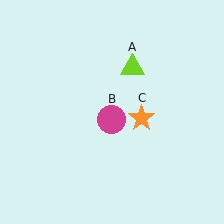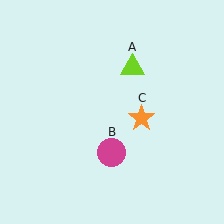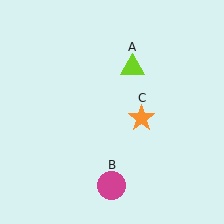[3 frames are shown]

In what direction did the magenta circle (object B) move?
The magenta circle (object B) moved down.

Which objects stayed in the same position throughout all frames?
Lime triangle (object A) and orange star (object C) remained stationary.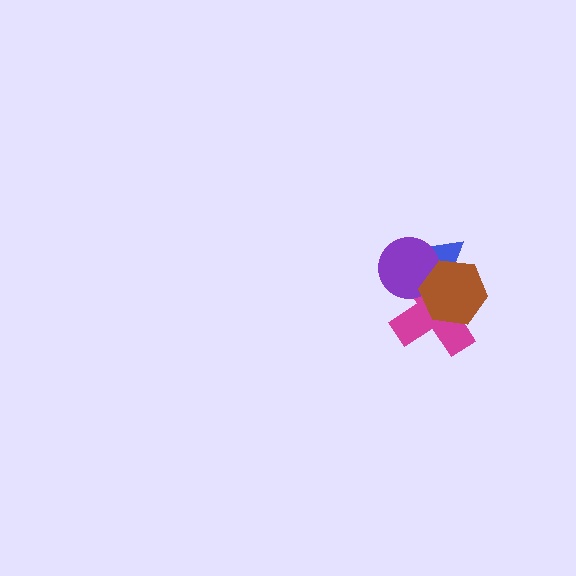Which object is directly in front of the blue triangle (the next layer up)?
The purple circle is directly in front of the blue triangle.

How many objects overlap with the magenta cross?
3 objects overlap with the magenta cross.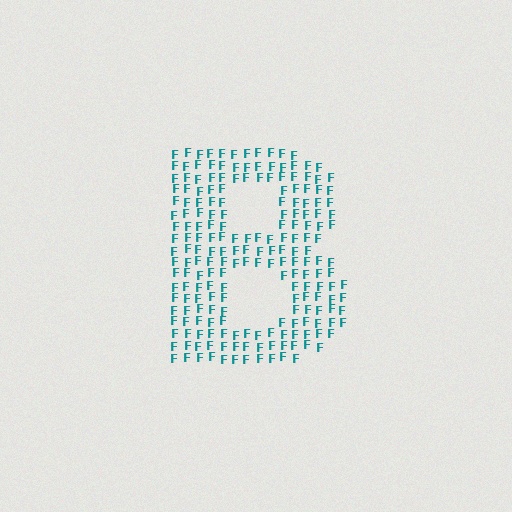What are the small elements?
The small elements are letter F's.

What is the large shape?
The large shape is the letter B.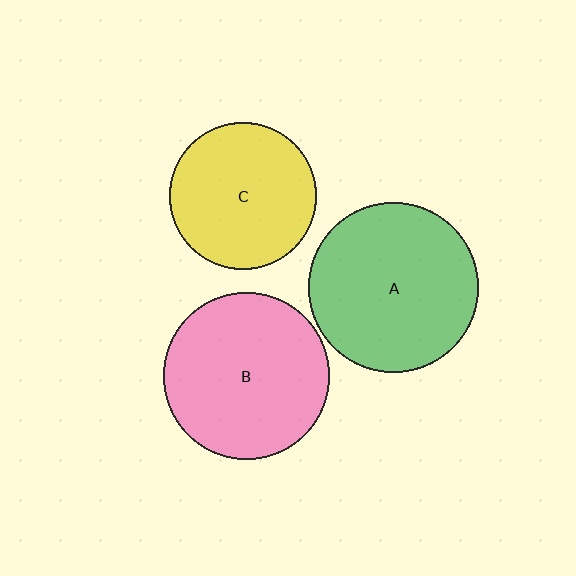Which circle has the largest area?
Circle A (green).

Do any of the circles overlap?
No, none of the circles overlap.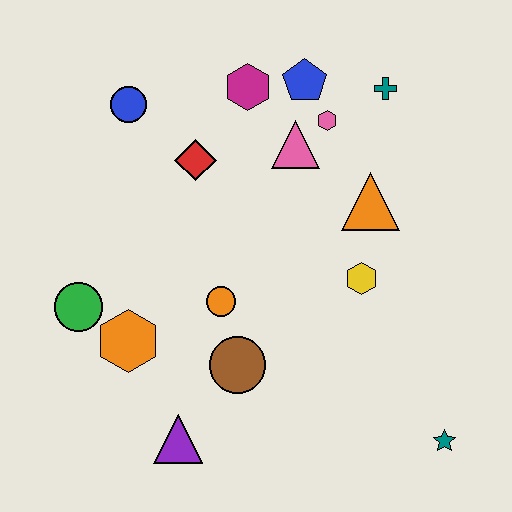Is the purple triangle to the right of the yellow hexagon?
No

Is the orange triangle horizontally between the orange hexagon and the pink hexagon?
No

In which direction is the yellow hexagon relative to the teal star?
The yellow hexagon is above the teal star.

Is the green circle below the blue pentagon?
Yes